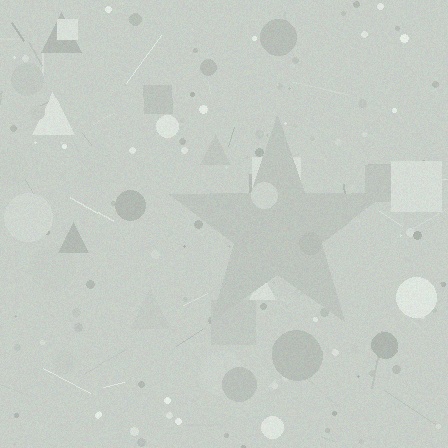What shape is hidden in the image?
A star is hidden in the image.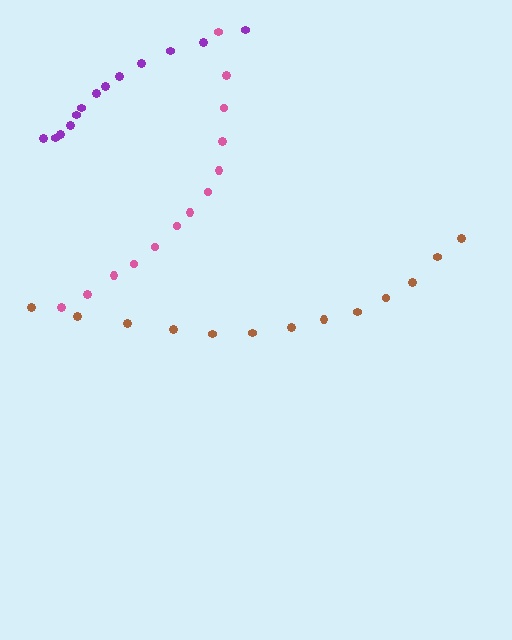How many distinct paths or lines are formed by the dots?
There are 3 distinct paths.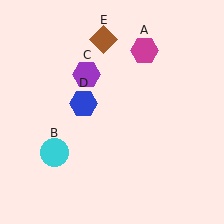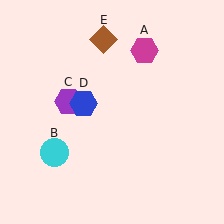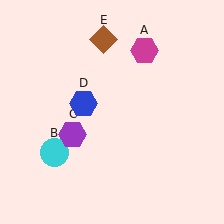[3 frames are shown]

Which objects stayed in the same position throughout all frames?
Magenta hexagon (object A) and cyan circle (object B) and blue hexagon (object D) and brown diamond (object E) remained stationary.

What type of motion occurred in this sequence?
The purple hexagon (object C) rotated counterclockwise around the center of the scene.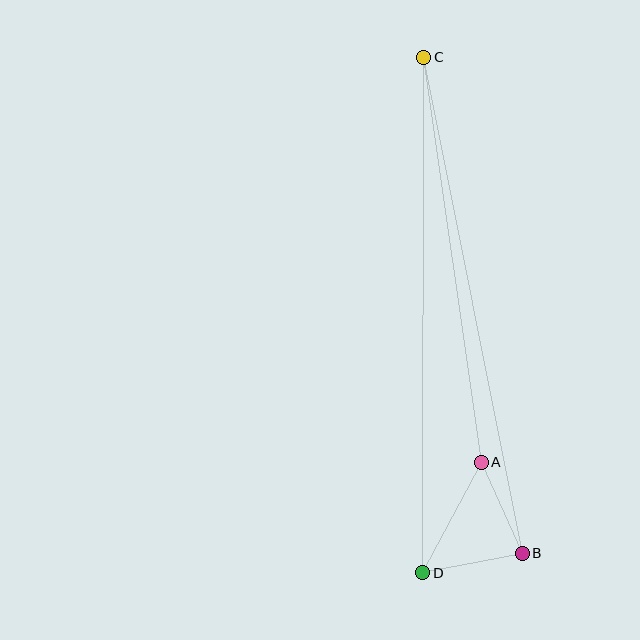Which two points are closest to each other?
Points A and B are closest to each other.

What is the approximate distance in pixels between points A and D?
The distance between A and D is approximately 125 pixels.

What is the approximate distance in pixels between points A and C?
The distance between A and C is approximately 409 pixels.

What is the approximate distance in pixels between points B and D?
The distance between B and D is approximately 102 pixels.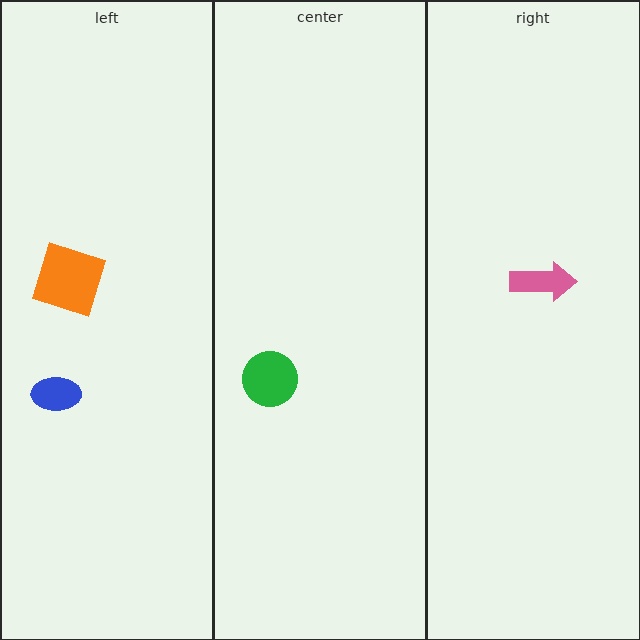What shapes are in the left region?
The orange square, the blue ellipse.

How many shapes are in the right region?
1.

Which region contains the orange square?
The left region.